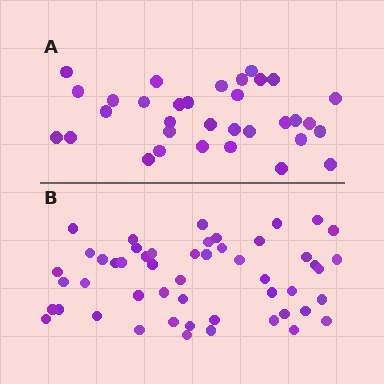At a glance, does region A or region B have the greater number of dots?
Region B (the bottom region) has more dots.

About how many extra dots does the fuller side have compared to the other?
Region B has approximately 20 more dots than region A.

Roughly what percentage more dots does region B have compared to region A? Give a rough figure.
About 55% more.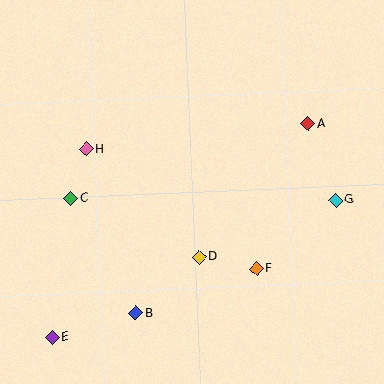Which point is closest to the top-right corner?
Point A is closest to the top-right corner.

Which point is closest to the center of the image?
Point D at (199, 257) is closest to the center.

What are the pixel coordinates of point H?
Point H is at (86, 149).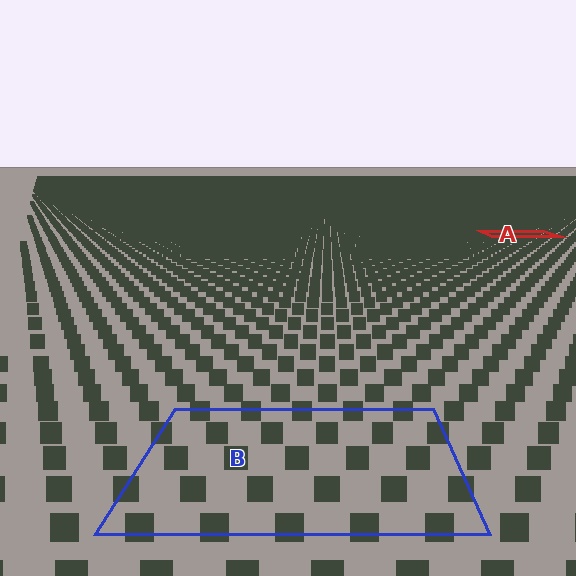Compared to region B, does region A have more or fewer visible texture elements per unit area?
Region A has more texture elements per unit area — they are packed more densely because it is farther away.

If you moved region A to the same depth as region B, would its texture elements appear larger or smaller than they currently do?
They would appear larger. At a closer depth, the same texture elements are projected at a bigger on-screen size.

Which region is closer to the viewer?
Region B is closer. The texture elements there are larger and more spread out.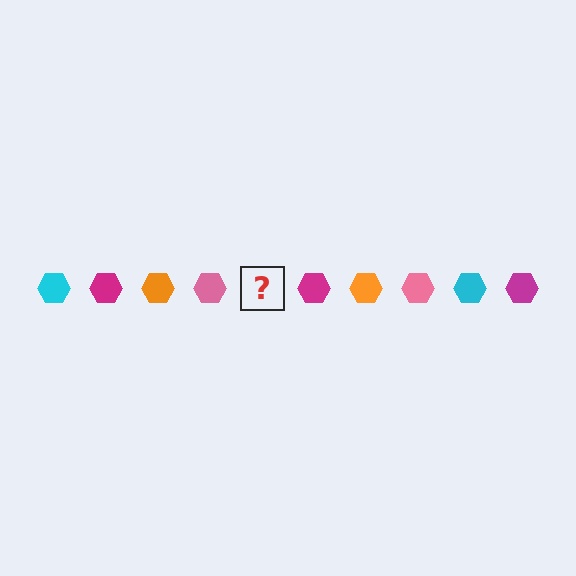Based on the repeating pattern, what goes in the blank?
The blank should be a cyan hexagon.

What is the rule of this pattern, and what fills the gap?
The rule is that the pattern cycles through cyan, magenta, orange, pink hexagons. The gap should be filled with a cyan hexagon.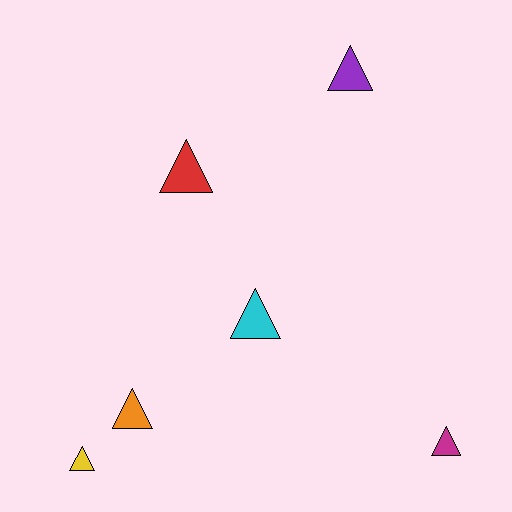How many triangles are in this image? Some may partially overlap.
There are 6 triangles.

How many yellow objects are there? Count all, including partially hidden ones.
There is 1 yellow object.